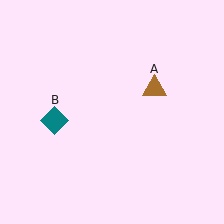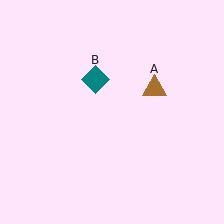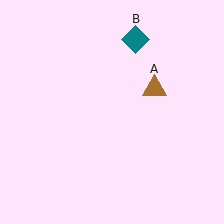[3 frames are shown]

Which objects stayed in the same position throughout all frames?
Brown triangle (object A) remained stationary.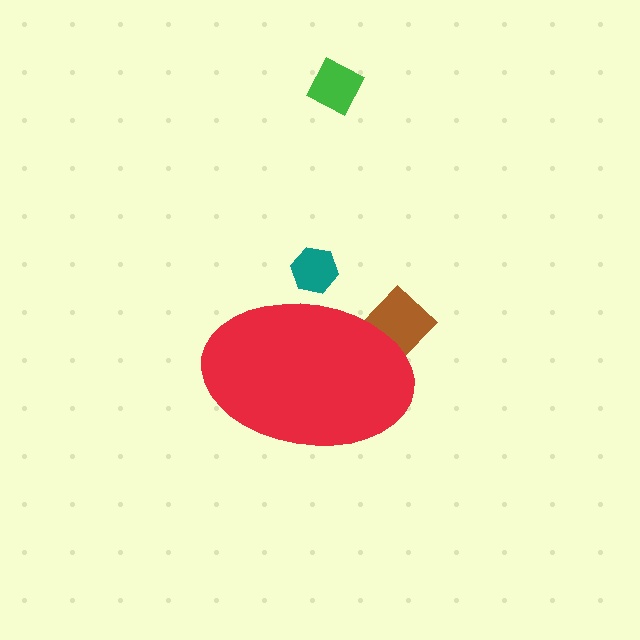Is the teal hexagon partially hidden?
Yes, the teal hexagon is partially hidden behind the red ellipse.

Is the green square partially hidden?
No, the green square is fully visible.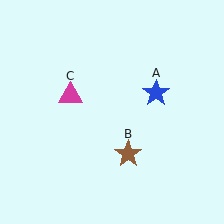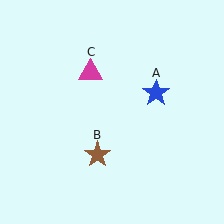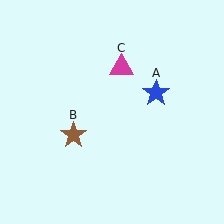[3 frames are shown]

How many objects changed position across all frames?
2 objects changed position: brown star (object B), magenta triangle (object C).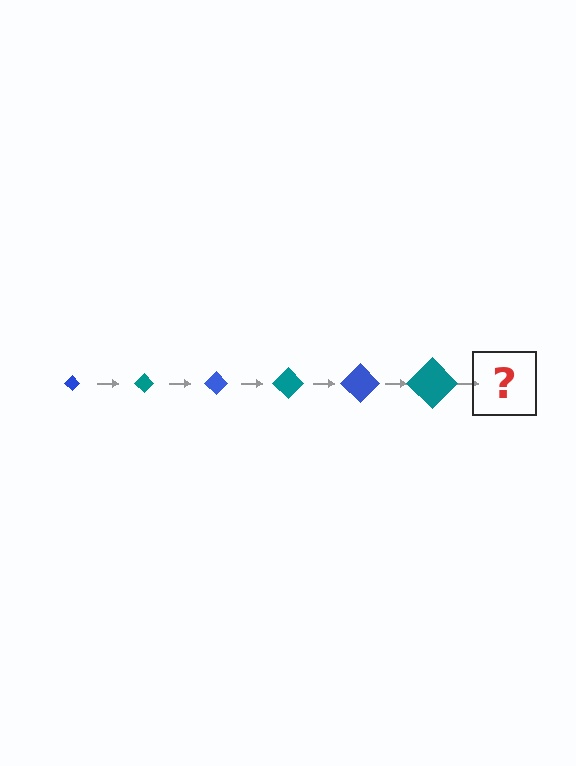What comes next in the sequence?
The next element should be a blue diamond, larger than the previous one.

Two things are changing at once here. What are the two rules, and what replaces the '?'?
The two rules are that the diamond grows larger each step and the color cycles through blue and teal. The '?' should be a blue diamond, larger than the previous one.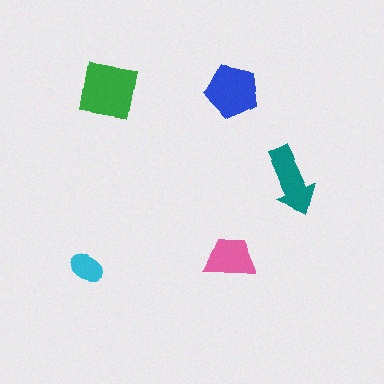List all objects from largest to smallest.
The green square, the blue pentagon, the teal arrow, the pink trapezoid, the cyan ellipse.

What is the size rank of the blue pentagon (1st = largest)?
2nd.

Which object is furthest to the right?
The teal arrow is rightmost.